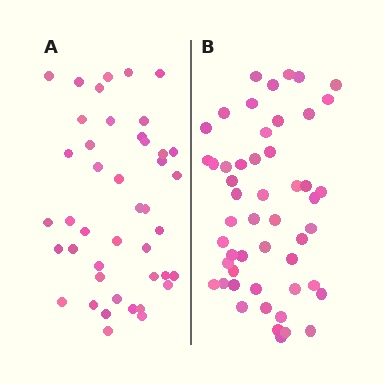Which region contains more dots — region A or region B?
Region B (the right region) has more dots.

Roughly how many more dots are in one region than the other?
Region B has roughly 8 or so more dots than region A.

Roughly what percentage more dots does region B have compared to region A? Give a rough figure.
About 20% more.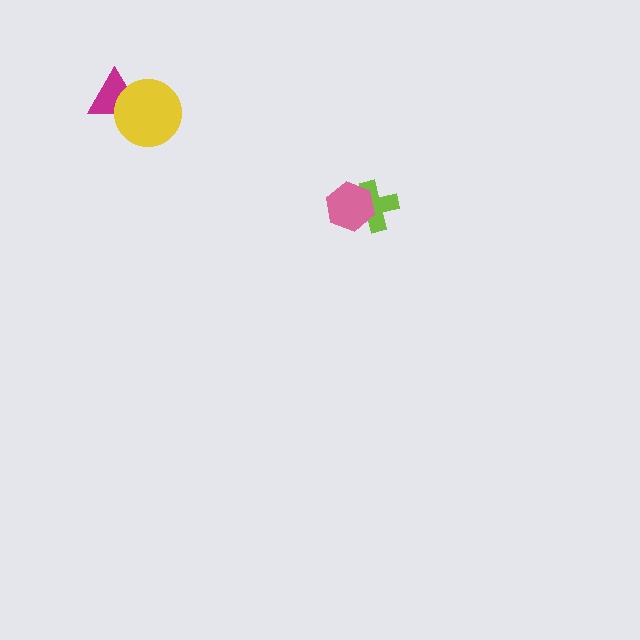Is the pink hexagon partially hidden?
No, no other shape covers it.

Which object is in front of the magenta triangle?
The yellow circle is in front of the magenta triangle.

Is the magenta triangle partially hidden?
Yes, it is partially covered by another shape.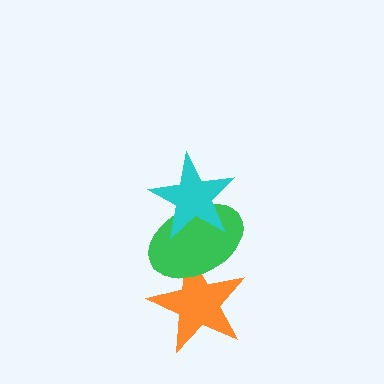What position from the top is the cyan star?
The cyan star is 1st from the top.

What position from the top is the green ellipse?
The green ellipse is 2nd from the top.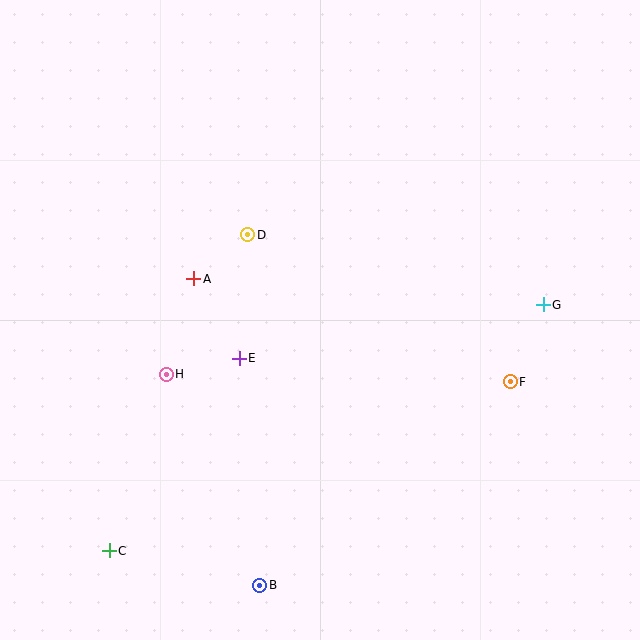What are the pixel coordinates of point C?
Point C is at (109, 551).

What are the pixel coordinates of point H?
Point H is at (166, 374).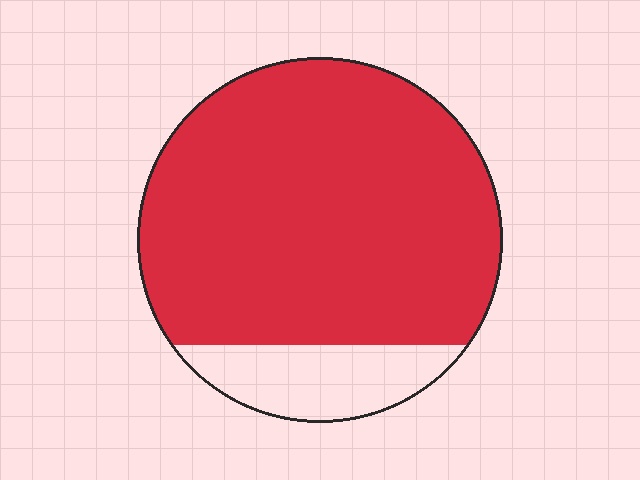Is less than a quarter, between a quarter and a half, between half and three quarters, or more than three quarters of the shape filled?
More than three quarters.